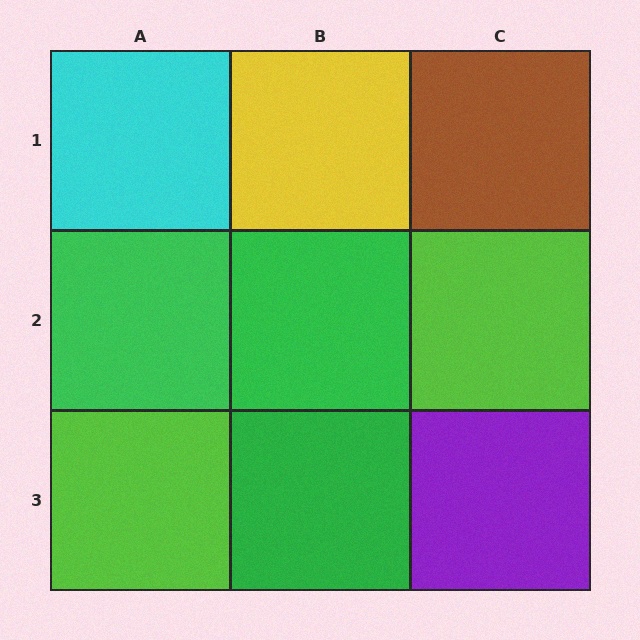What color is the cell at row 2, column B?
Green.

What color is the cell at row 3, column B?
Green.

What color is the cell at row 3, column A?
Lime.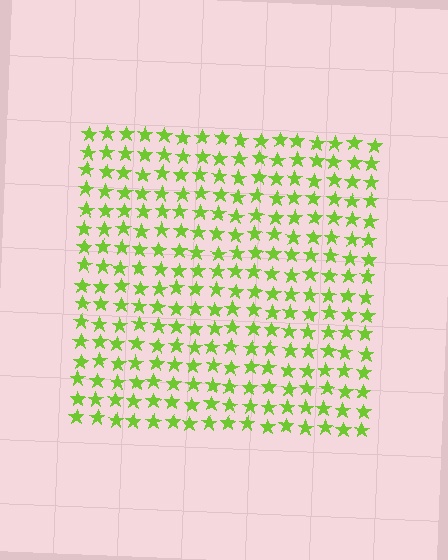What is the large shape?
The large shape is a square.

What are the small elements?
The small elements are stars.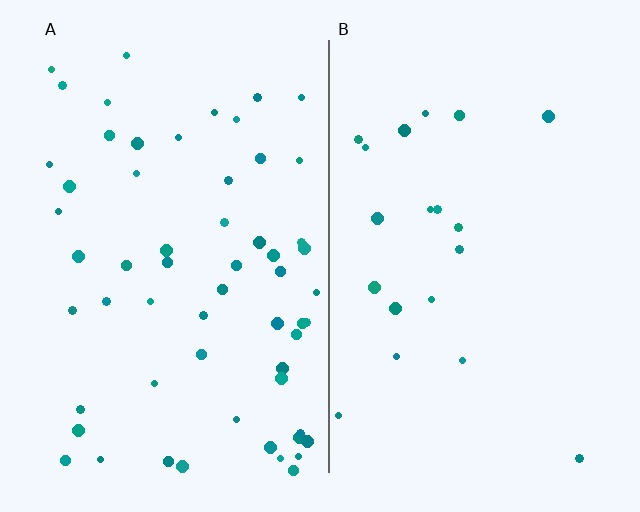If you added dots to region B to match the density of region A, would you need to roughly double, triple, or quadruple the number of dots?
Approximately triple.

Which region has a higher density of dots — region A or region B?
A (the left).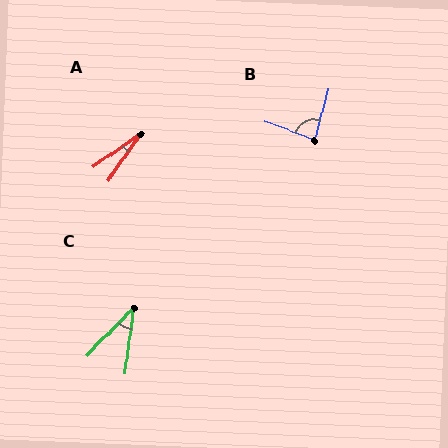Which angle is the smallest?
A, at approximately 20 degrees.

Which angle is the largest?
B, at approximately 84 degrees.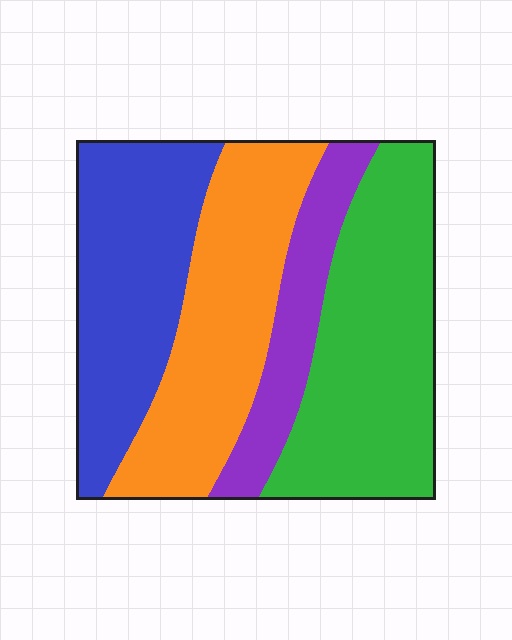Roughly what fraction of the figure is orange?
Orange takes up about one quarter (1/4) of the figure.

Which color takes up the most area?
Green, at roughly 30%.